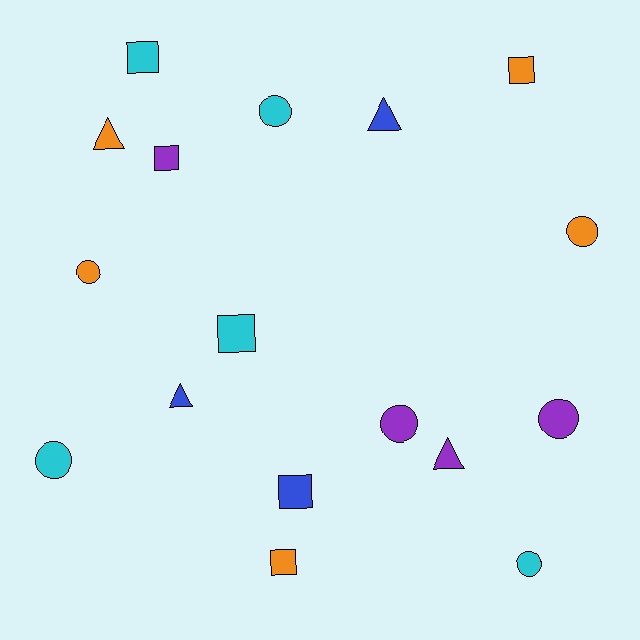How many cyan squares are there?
There are 2 cyan squares.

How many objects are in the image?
There are 17 objects.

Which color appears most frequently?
Cyan, with 5 objects.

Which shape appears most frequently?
Circle, with 7 objects.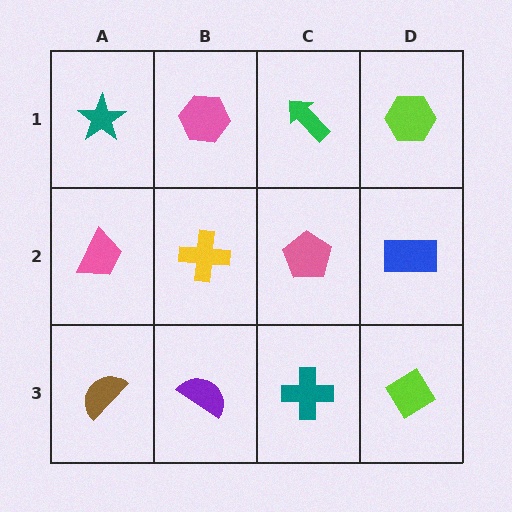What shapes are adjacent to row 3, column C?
A pink pentagon (row 2, column C), a purple semicircle (row 3, column B), a lime diamond (row 3, column D).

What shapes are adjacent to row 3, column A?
A pink trapezoid (row 2, column A), a purple semicircle (row 3, column B).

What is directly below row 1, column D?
A blue rectangle.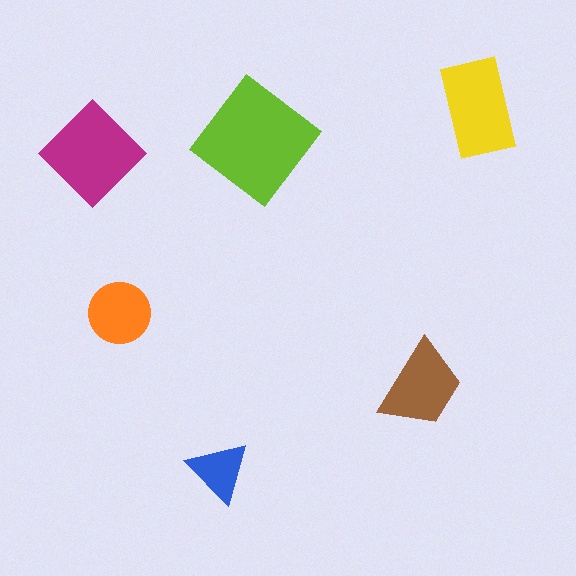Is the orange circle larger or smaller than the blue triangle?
Larger.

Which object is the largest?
The lime diamond.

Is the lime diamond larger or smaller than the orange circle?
Larger.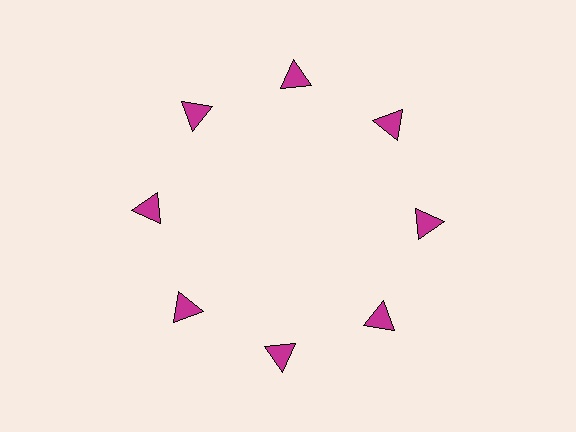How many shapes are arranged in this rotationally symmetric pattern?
There are 8 shapes, arranged in 8 groups of 1.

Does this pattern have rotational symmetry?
Yes, this pattern has 8-fold rotational symmetry. It looks the same after rotating 45 degrees around the center.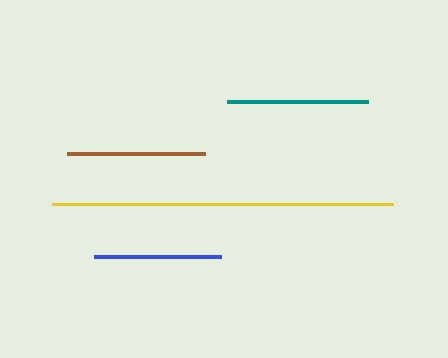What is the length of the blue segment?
The blue segment is approximately 127 pixels long.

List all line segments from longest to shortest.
From longest to shortest: yellow, teal, brown, blue.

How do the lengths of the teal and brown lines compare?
The teal and brown lines are approximately the same length.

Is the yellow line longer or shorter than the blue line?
The yellow line is longer than the blue line.